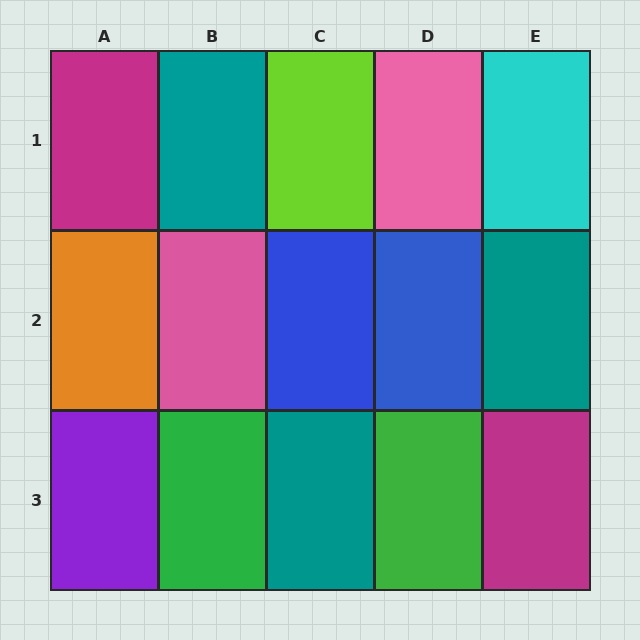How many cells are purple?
1 cell is purple.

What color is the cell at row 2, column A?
Orange.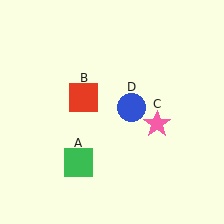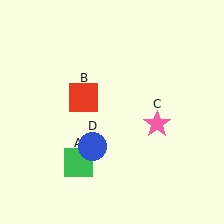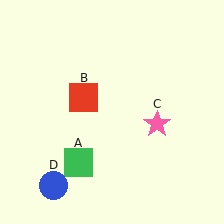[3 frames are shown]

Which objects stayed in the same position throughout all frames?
Green square (object A) and red square (object B) and pink star (object C) remained stationary.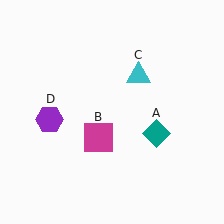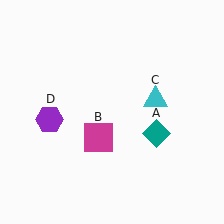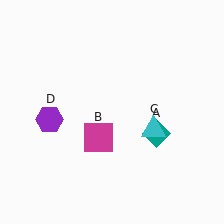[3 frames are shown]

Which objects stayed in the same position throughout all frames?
Teal diamond (object A) and magenta square (object B) and purple hexagon (object D) remained stationary.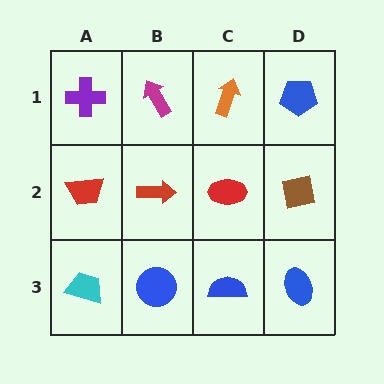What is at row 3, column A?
A cyan trapezoid.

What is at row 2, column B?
A red arrow.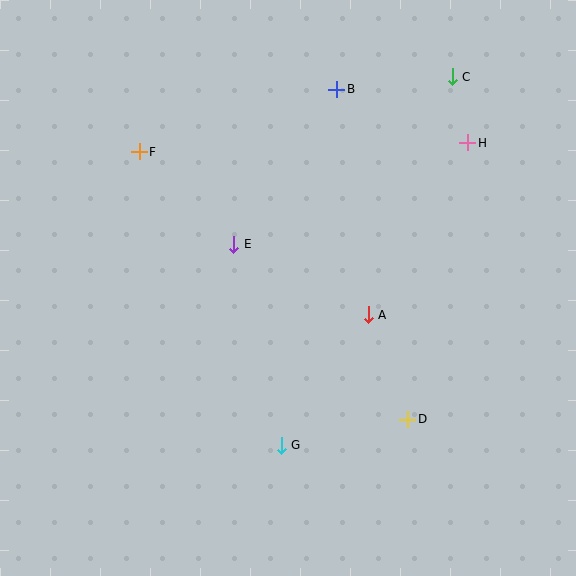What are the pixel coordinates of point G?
Point G is at (281, 445).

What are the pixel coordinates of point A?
Point A is at (368, 315).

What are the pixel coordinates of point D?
Point D is at (408, 419).